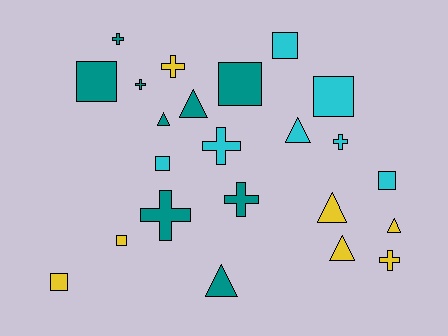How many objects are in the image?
There are 23 objects.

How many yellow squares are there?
There are 2 yellow squares.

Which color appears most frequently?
Teal, with 9 objects.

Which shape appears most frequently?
Cross, with 8 objects.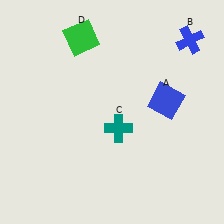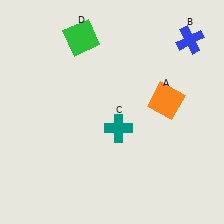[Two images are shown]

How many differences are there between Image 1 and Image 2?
There is 1 difference between the two images.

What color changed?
The square (A) changed from blue in Image 1 to orange in Image 2.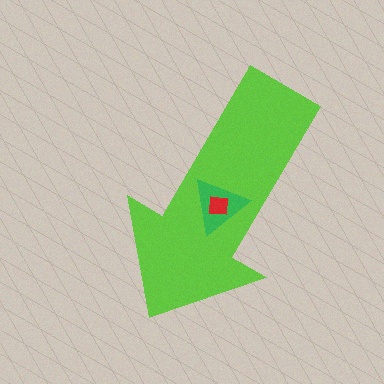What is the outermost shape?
The lime arrow.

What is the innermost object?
The red square.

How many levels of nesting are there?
3.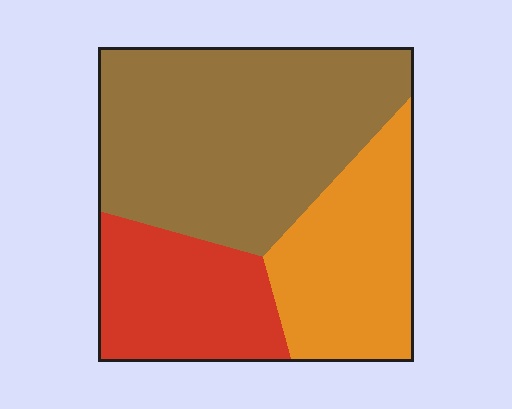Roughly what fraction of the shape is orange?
Orange covers around 25% of the shape.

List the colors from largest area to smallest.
From largest to smallest: brown, orange, red.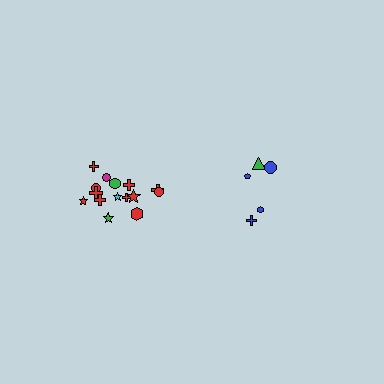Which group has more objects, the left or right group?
The left group.